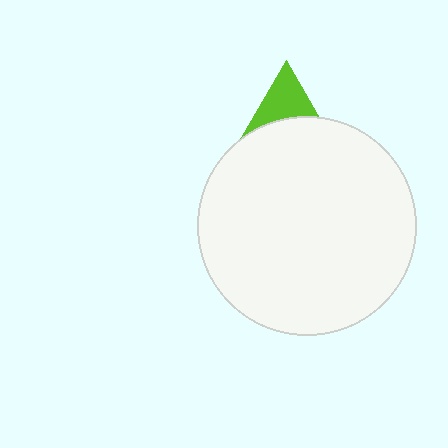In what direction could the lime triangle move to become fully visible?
The lime triangle could move up. That would shift it out from behind the white circle entirely.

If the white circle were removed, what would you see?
You would see the complete lime triangle.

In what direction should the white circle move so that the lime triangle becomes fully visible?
The white circle should move down. That is the shortest direction to clear the overlap and leave the lime triangle fully visible.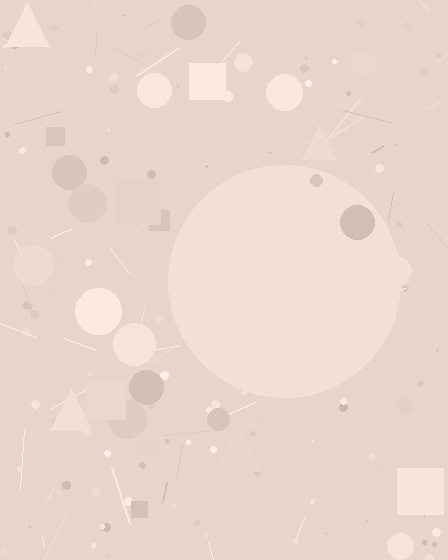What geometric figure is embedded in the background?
A circle is embedded in the background.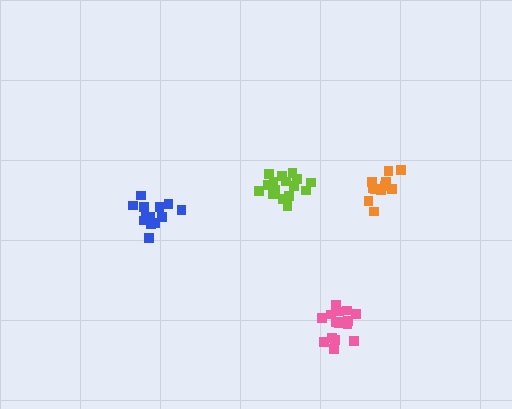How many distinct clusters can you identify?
There are 4 distinct clusters.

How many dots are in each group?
Group 1: 16 dots, Group 2: 17 dots, Group 3: 11 dots, Group 4: 13 dots (57 total).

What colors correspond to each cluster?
The clusters are colored: pink, lime, orange, blue.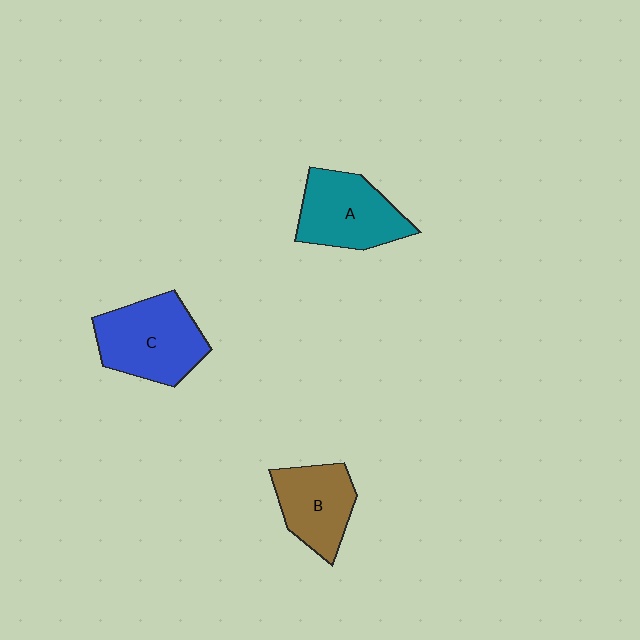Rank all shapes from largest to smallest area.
From largest to smallest: C (blue), A (teal), B (brown).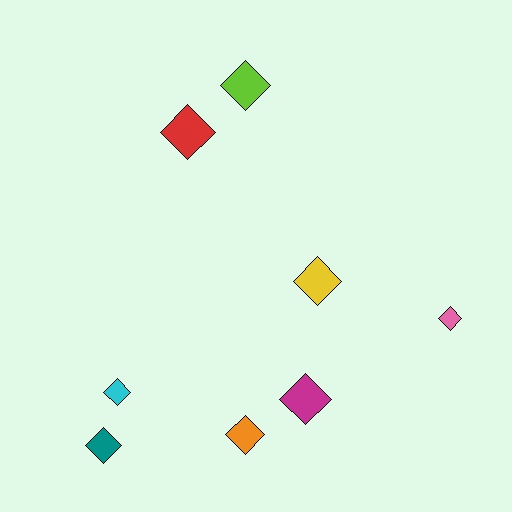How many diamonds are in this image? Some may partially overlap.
There are 8 diamonds.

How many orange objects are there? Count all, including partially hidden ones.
There is 1 orange object.